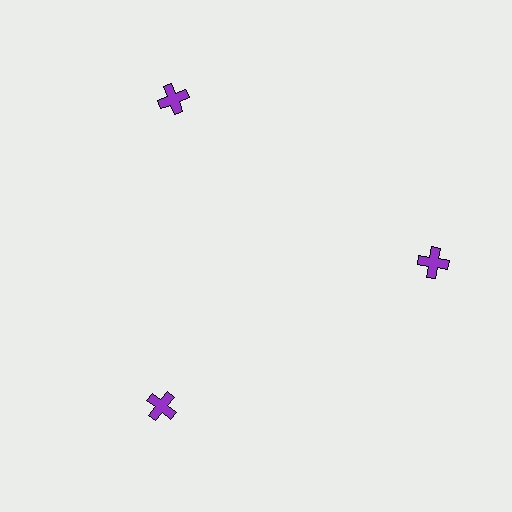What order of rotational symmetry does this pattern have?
This pattern has 3-fold rotational symmetry.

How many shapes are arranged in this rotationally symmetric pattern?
There are 3 shapes, arranged in 3 groups of 1.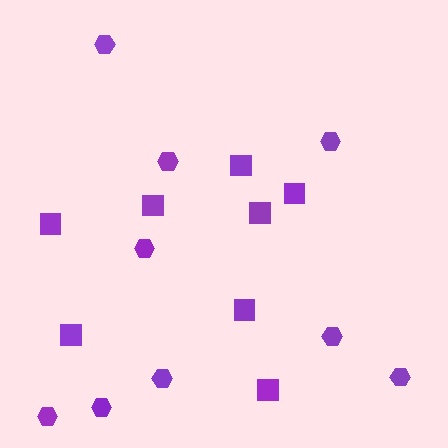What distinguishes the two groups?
There are 2 groups: one group of squares (8) and one group of hexagons (9).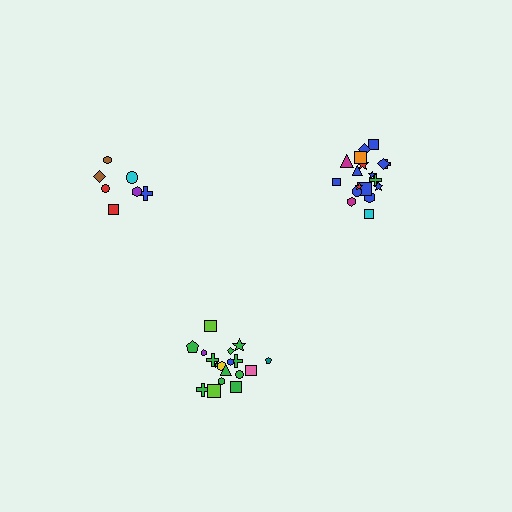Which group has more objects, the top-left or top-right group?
The top-right group.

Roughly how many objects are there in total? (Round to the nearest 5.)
Roughly 45 objects in total.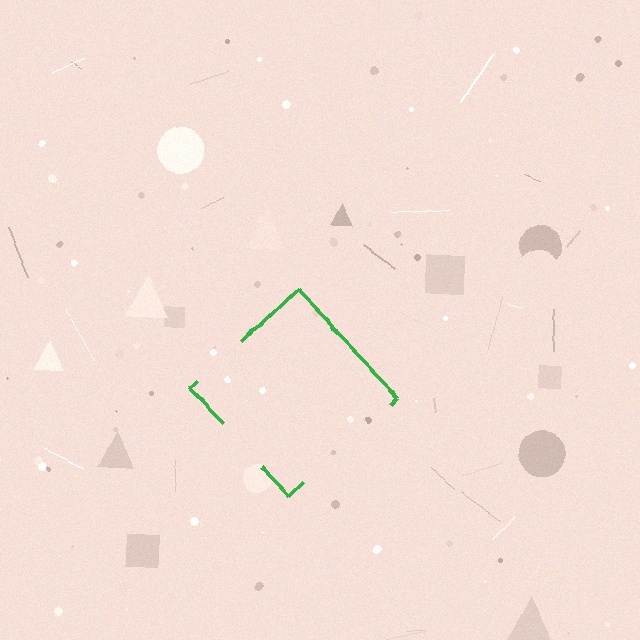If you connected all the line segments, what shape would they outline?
They would outline a diamond.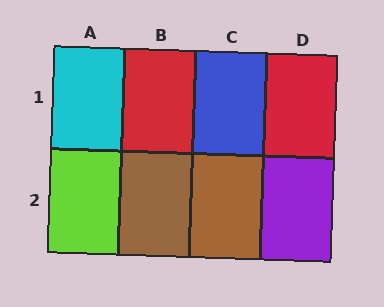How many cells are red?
2 cells are red.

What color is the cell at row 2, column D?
Purple.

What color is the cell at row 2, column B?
Brown.